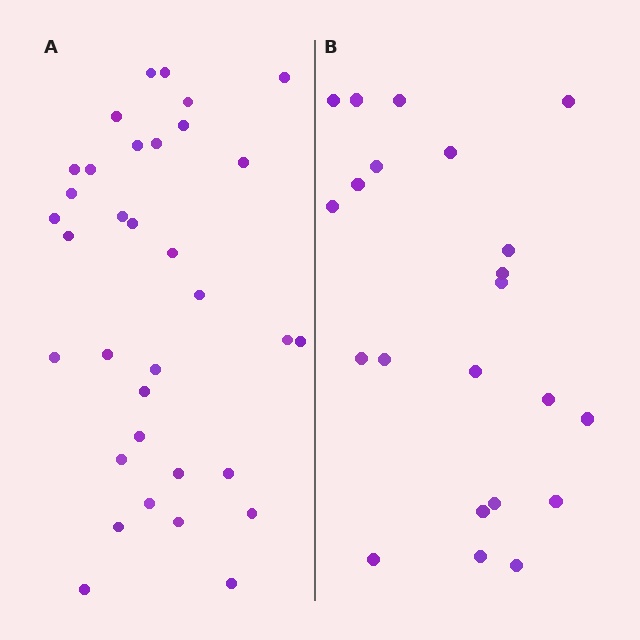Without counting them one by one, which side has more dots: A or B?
Region A (the left region) has more dots.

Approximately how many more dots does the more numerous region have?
Region A has roughly 12 or so more dots than region B.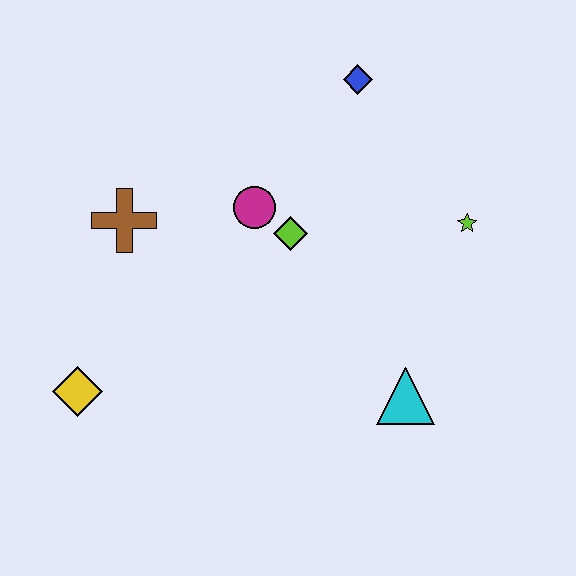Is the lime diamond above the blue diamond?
No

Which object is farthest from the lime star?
The yellow diamond is farthest from the lime star.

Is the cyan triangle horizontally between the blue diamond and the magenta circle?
No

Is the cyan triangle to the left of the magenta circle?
No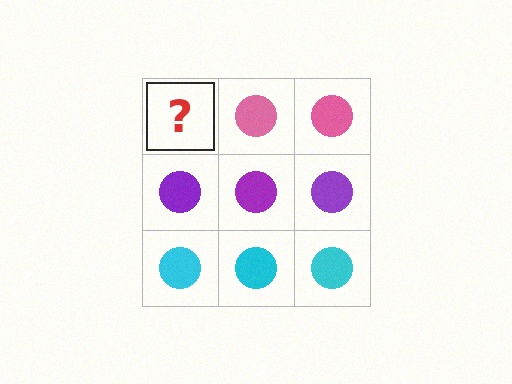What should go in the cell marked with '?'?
The missing cell should contain a pink circle.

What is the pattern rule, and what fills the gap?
The rule is that each row has a consistent color. The gap should be filled with a pink circle.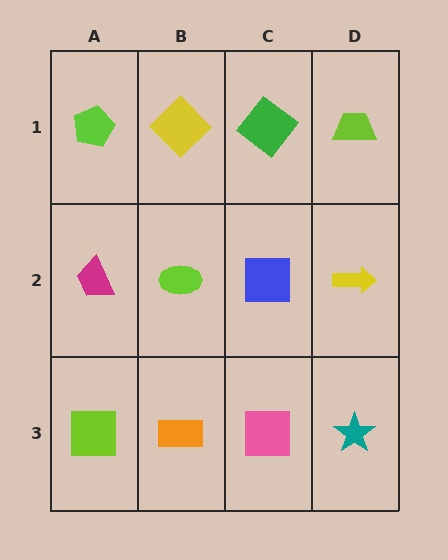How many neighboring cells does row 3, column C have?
3.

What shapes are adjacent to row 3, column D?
A yellow arrow (row 2, column D), a pink square (row 3, column C).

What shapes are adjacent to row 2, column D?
A lime trapezoid (row 1, column D), a teal star (row 3, column D), a blue square (row 2, column C).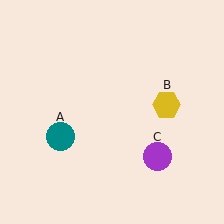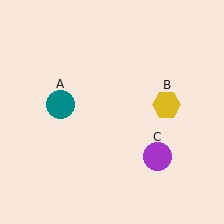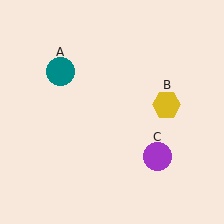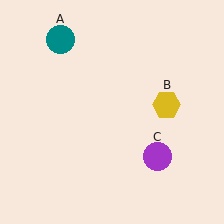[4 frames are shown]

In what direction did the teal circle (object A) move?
The teal circle (object A) moved up.